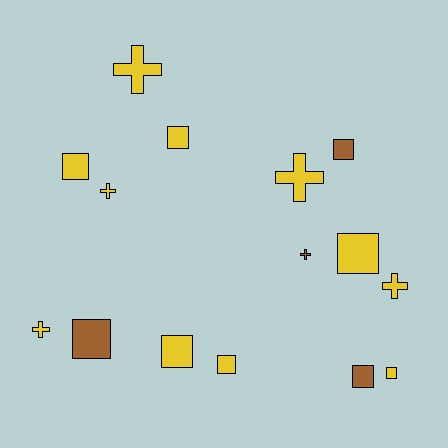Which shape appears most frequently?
Square, with 9 objects.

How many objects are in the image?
There are 15 objects.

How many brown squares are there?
There are 3 brown squares.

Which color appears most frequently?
Yellow, with 11 objects.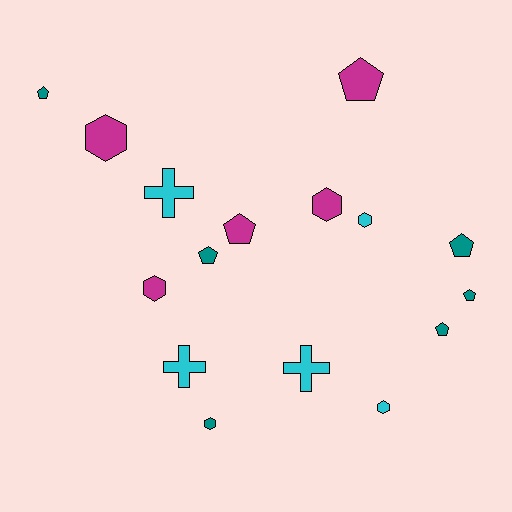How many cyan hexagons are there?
There are 2 cyan hexagons.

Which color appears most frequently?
Teal, with 6 objects.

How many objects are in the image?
There are 16 objects.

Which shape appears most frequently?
Pentagon, with 7 objects.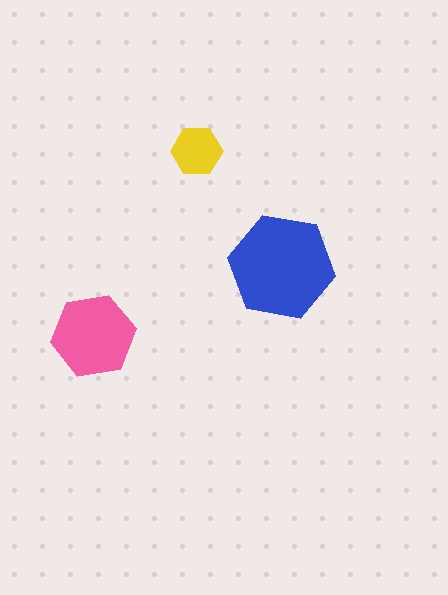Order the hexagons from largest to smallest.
the blue one, the pink one, the yellow one.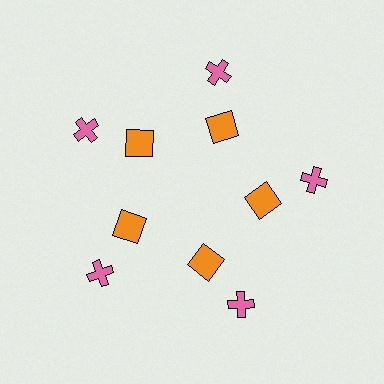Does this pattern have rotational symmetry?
Yes, this pattern has 5-fold rotational symmetry. It looks the same after rotating 72 degrees around the center.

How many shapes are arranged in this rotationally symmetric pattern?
There are 10 shapes, arranged in 5 groups of 2.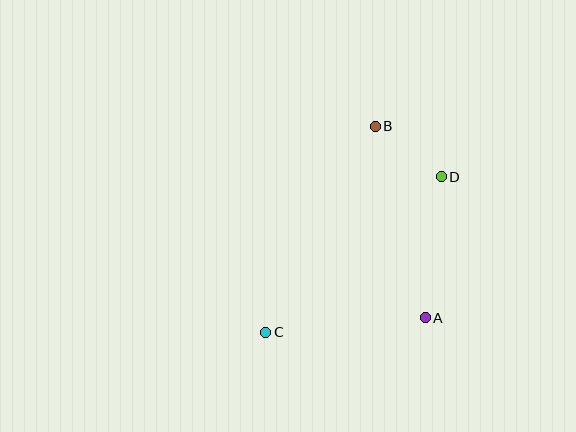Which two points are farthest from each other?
Points C and D are farthest from each other.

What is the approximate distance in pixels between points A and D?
The distance between A and D is approximately 142 pixels.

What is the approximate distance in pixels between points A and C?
The distance between A and C is approximately 160 pixels.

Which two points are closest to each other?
Points B and D are closest to each other.